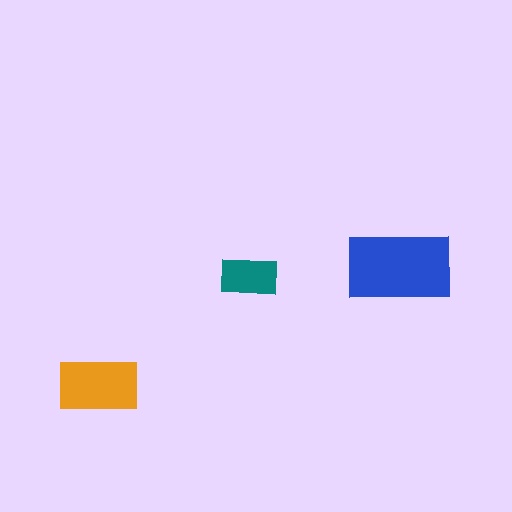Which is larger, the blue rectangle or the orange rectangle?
The blue one.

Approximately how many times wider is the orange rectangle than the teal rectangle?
About 1.5 times wider.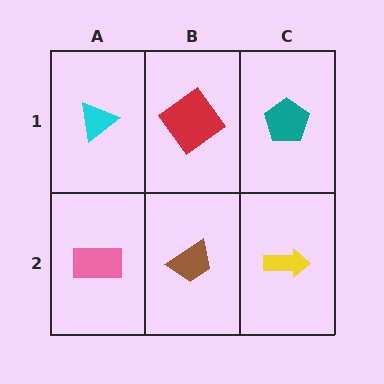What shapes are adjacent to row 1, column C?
A yellow arrow (row 2, column C), a red diamond (row 1, column B).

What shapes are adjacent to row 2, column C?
A teal pentagon (row 1, column C), a brown trapezoid (row 2, column B).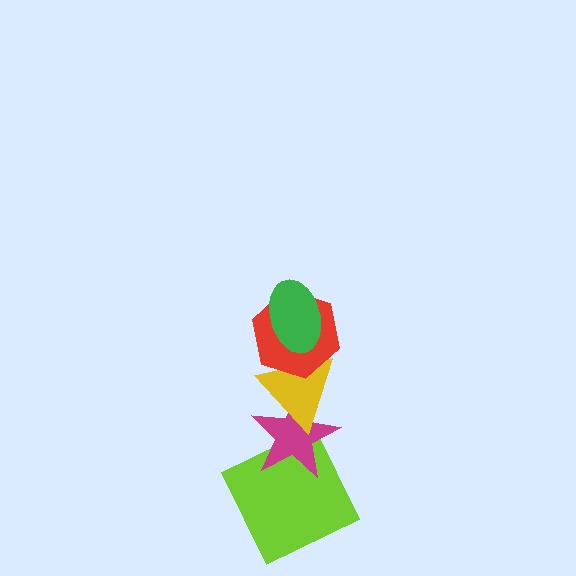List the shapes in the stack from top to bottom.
From top to bottom: the green ellipse, the red hexagon, the yellow triangle, the magenta star, the lime square.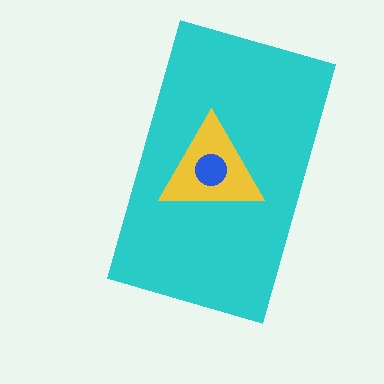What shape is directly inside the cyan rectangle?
The yellow triangle.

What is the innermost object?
The blue circle.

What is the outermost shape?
The cyan rectangle.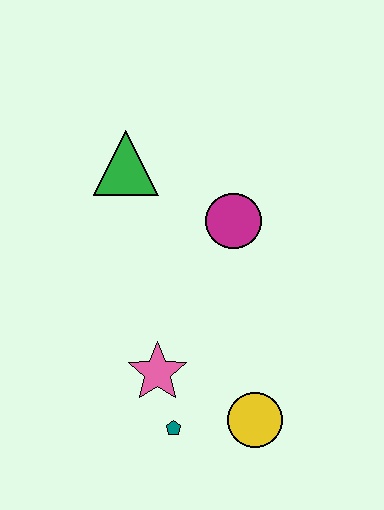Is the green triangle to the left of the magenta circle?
Yes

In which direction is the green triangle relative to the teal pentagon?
The green triangle is above the teal pentagon.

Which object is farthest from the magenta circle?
The teal pentagon is farthest from the magenta circle.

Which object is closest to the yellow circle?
The teal pentagon is closest to the yellow circle.